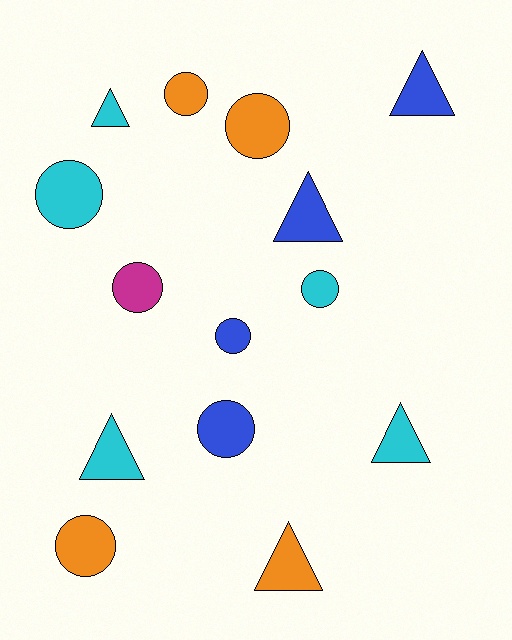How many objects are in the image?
There are 14 objects.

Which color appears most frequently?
Cyan, with 5 objects.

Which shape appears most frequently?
Circle, with 8 objects.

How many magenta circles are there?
There is 1 magenta circle.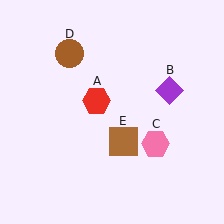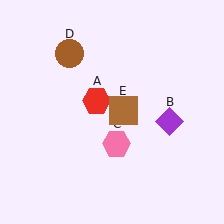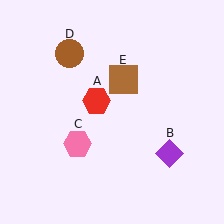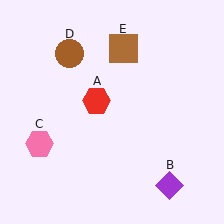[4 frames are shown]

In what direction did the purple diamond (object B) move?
The purple diamond (object B) moved down.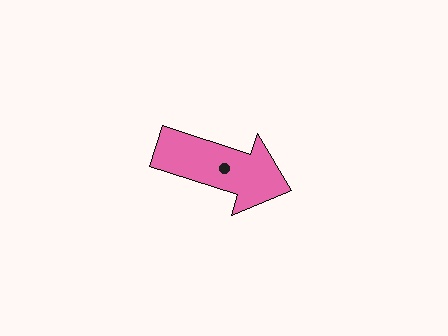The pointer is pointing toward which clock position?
Roughly 4 o'clock.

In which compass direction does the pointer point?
East.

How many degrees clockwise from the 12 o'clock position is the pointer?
Approximately 108 degrees.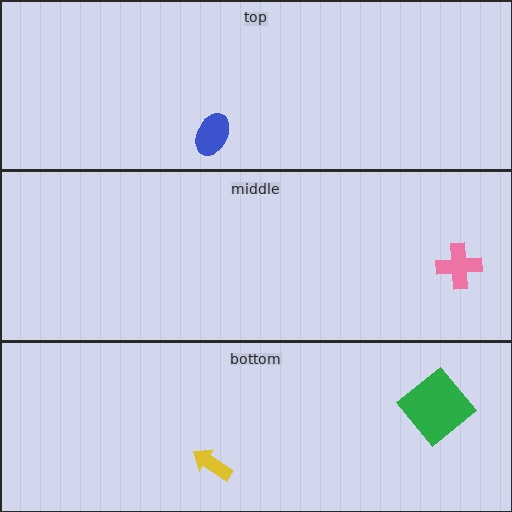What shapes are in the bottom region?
The lime triangle, the green diamond, the yellow arrow.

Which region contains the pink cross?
The middle region.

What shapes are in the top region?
The blue ellipse.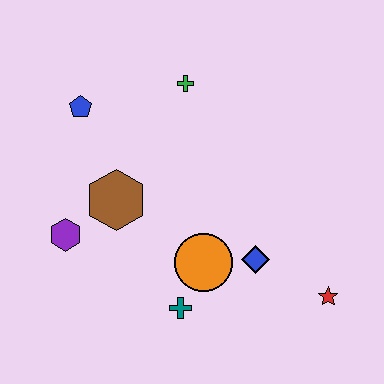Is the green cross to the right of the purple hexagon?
Yes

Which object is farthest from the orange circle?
The blue pentagon is farthest from the orange circle.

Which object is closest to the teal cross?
The orange circle is closest to the teal cross.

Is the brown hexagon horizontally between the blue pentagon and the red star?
Yes